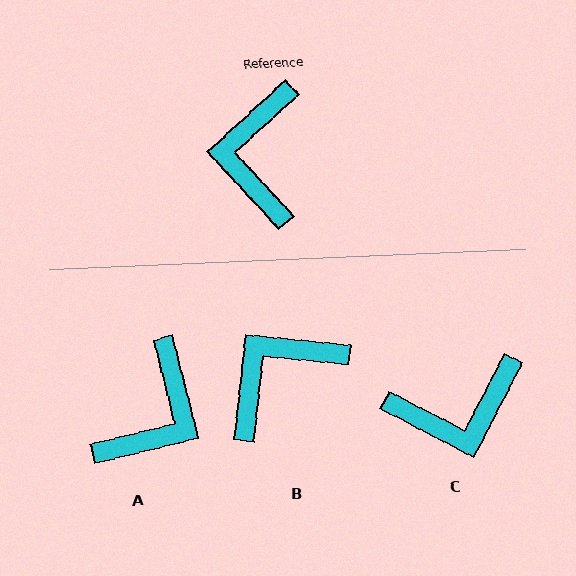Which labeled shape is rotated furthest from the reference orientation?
A, about 151 degrees away.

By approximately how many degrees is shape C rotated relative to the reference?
Approximately 110 degrees counter-clockwise.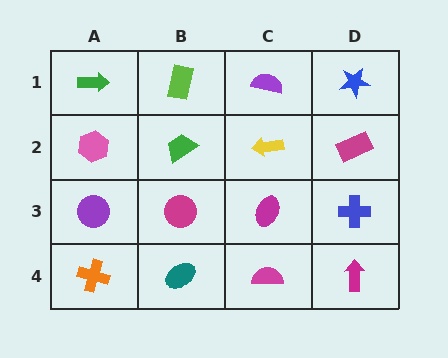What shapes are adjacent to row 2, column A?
A green arrow (row 1, column A), a purple circle (row 3, column A), a green trapezoid (row 2, column B).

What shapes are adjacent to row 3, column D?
A magenta rectangle (row 2, column D), a magenta arrow (row 4, column D), a magenta ellipse (row 3, column C).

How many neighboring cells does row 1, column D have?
2.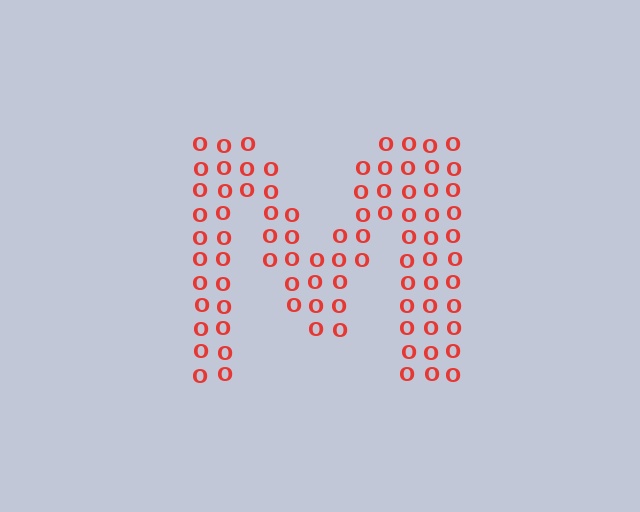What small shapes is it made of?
It is made of small letter O's.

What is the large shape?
The large shape is the letter M.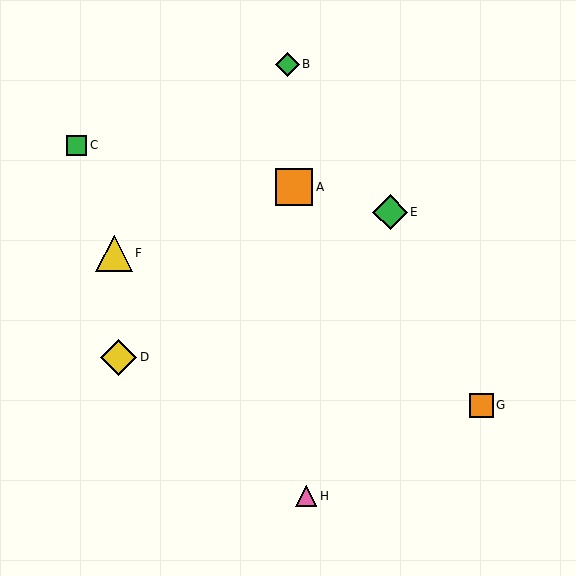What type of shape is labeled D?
Shape D is a yellow diamond.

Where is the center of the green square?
The center of the green square is at (77, 145).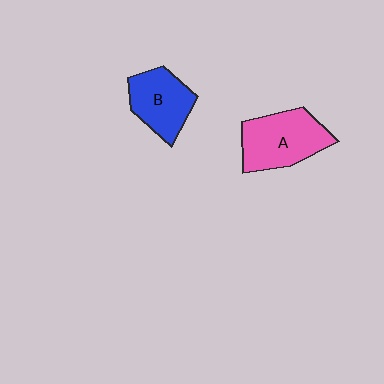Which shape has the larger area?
Shape A (pink).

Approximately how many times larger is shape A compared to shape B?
Approximately 1.3 times.